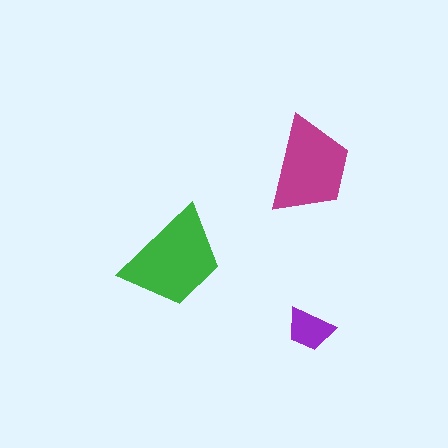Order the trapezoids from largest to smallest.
the green one, the magenta one, the purple one.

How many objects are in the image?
There are 3 objects in the image.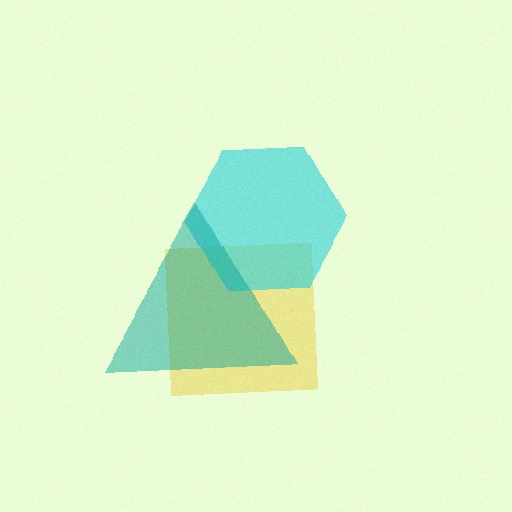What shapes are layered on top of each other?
The layered shapes are: a yellow square, a cyan hexagon, a teal triangle.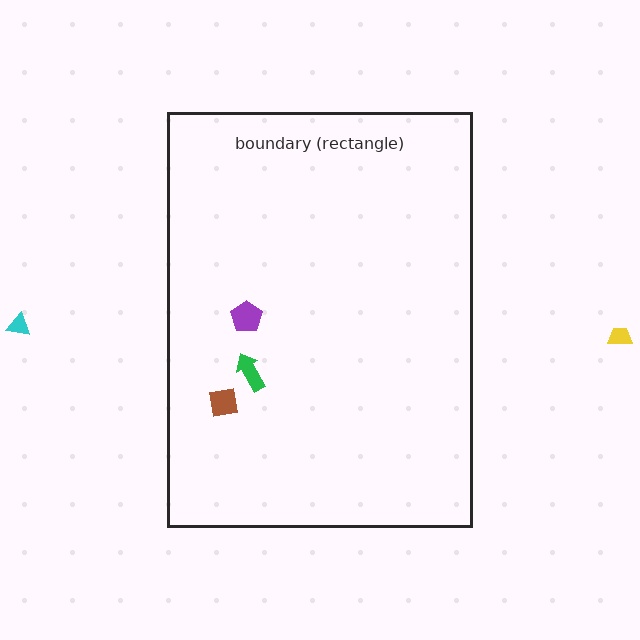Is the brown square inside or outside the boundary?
Inside.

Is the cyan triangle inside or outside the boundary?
Outside.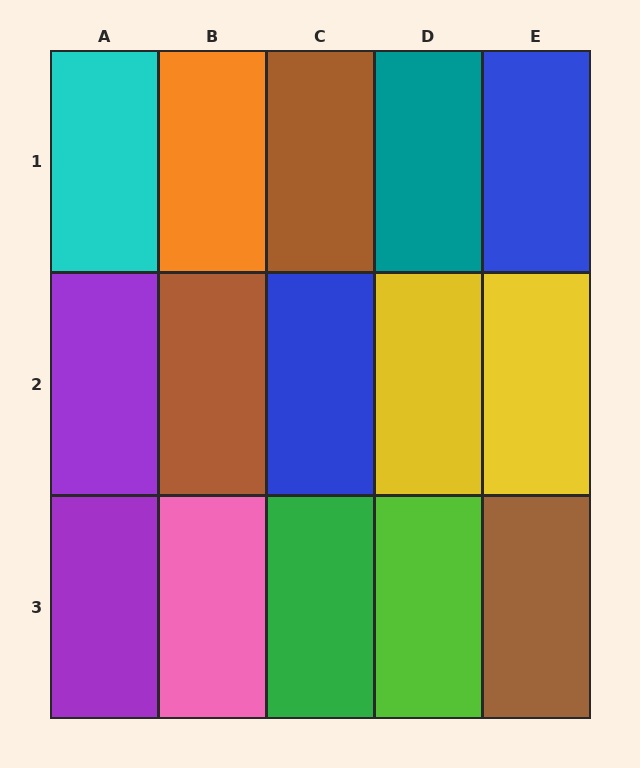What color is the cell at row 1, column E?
Blue.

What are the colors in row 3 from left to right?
Purple, pink, green, lime, brown.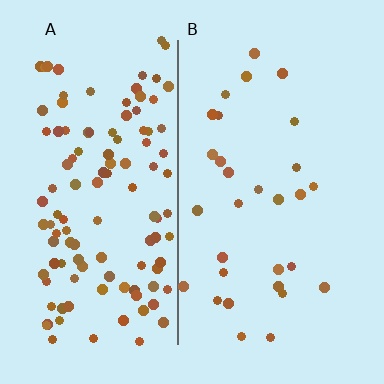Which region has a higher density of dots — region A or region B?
A (the left).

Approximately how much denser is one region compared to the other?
Approximately 3.9× — region A over region B.